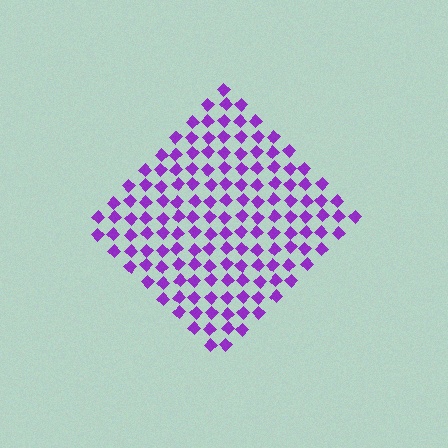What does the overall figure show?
The overall figure shows a diamond.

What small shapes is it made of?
It is made of small diamonds.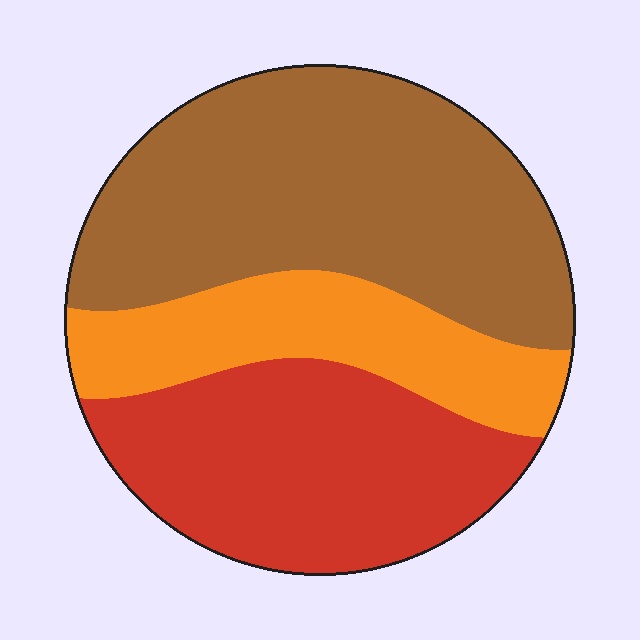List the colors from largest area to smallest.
From largest to smallest: brown, red, orange.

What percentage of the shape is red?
Red covers around 35% of the shape.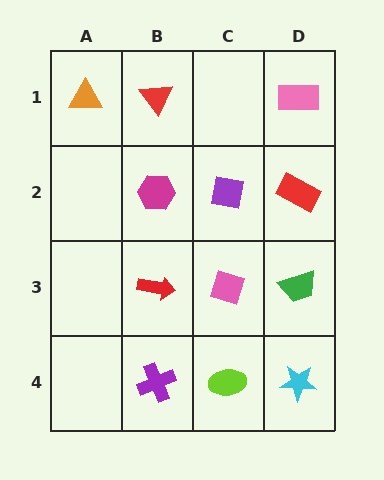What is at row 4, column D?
A cyan star.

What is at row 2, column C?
A purple square.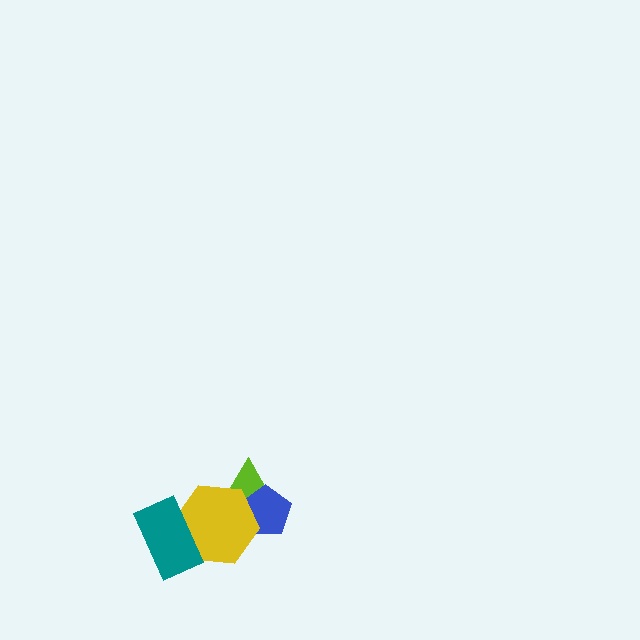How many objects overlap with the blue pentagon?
2 objects overlap with the blue pentagon.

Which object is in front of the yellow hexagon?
The teal rectangle is in front of the yellow hexagon.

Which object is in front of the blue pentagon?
The yellow hexagon is in front of the blue pentagon.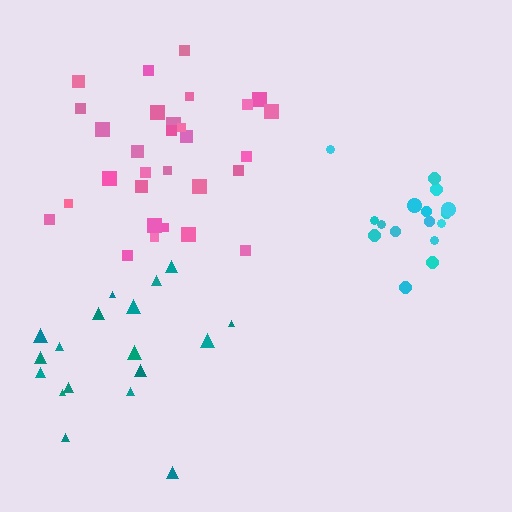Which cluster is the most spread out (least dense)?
Teal.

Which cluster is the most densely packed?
Cyan.